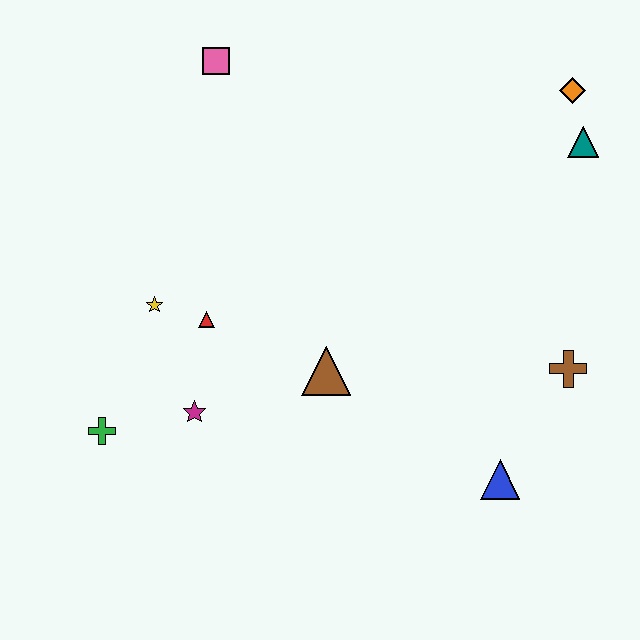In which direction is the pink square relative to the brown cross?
The pink square is to the left of the brown cross.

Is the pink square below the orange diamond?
No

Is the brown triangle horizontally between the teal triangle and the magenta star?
Yes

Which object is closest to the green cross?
The magenta star is closest to the green cross.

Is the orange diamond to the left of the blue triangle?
No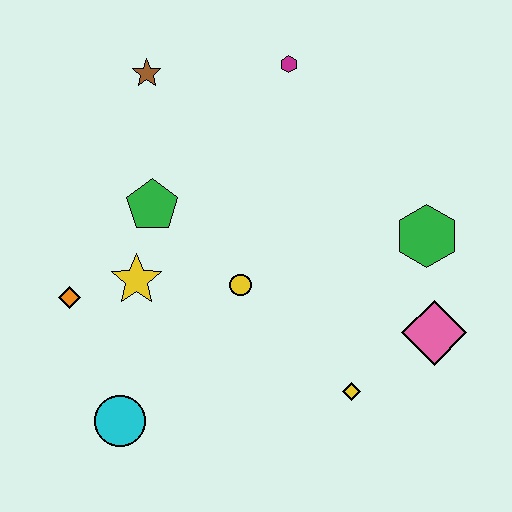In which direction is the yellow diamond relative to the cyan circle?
The yellow diamond is to the right of the cyan circle.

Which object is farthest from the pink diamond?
The brown star is farthest from the pink diamond.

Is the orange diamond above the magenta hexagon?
No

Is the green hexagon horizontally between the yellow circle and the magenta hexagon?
No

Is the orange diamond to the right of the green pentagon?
No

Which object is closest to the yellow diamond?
The pink diamond is closest to the yellow diamond.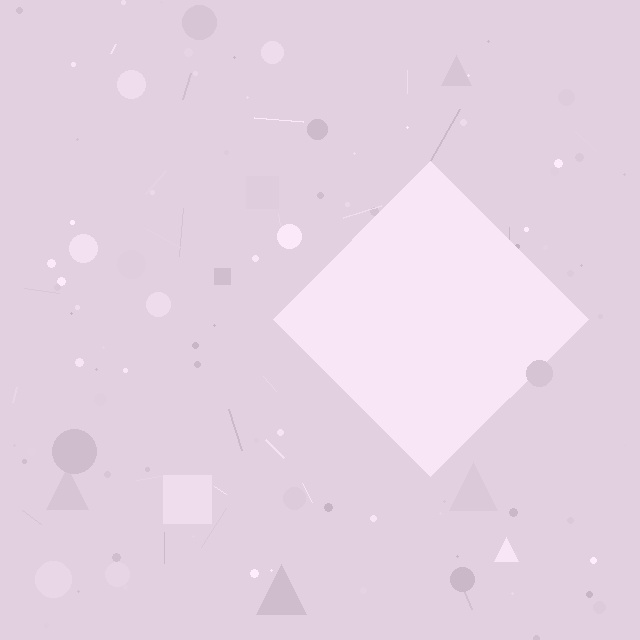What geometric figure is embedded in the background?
A diamond is embedded in the background.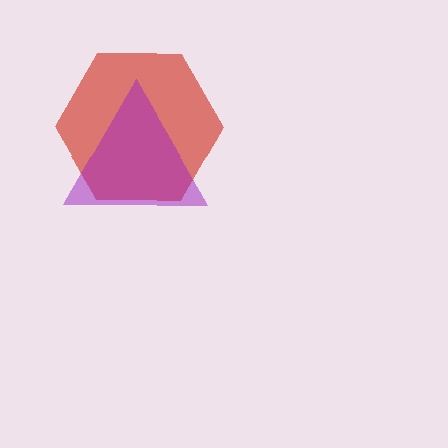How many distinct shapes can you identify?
There are 2 distinct shapes: a red hexagon, a purple triangle.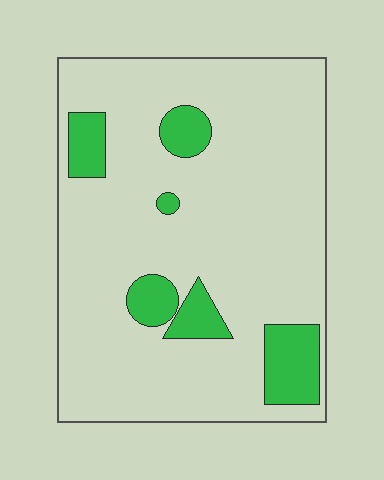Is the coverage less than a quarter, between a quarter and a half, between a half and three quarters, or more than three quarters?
Less than a quarter.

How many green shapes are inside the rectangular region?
6.